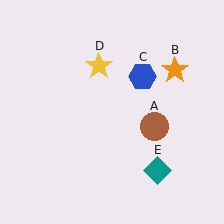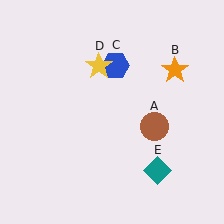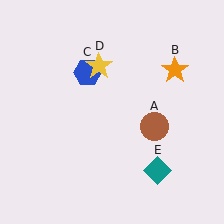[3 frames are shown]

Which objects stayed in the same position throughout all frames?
Brown circle (object A) and orange star (object B) and yellow star (object D) and teal diamond (object E) remained stationary.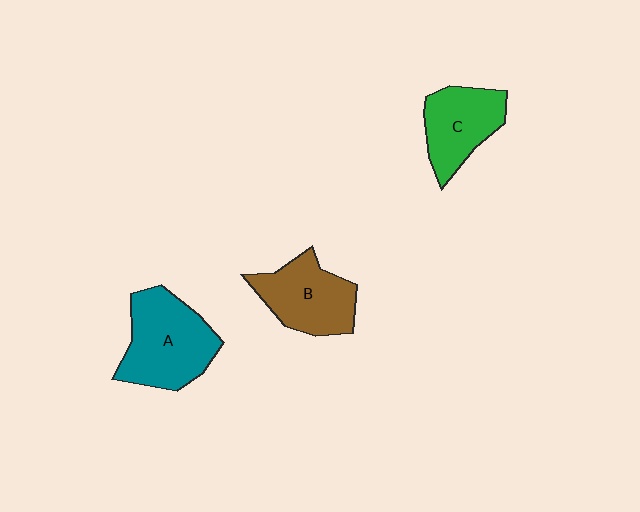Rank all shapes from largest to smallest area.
From largest to smallest: A (teal), B (brown), C (green).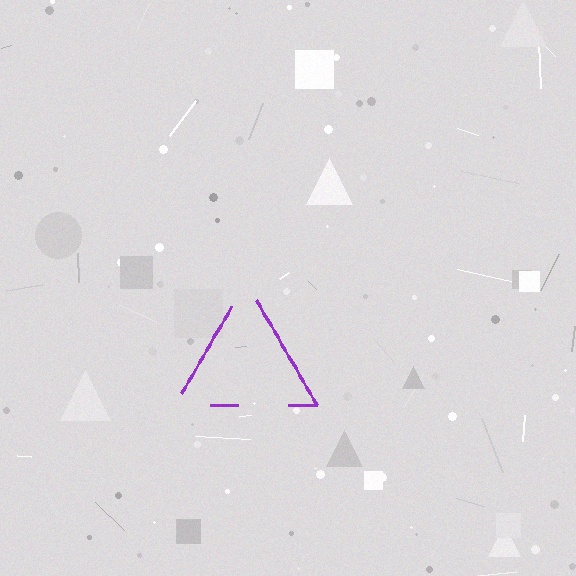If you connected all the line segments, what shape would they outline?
They would outline a triangle.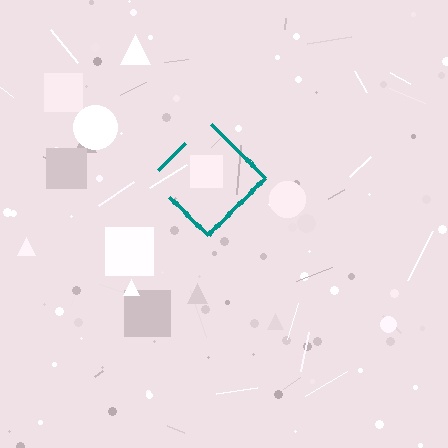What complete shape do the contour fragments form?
The contour fragments form a diamond.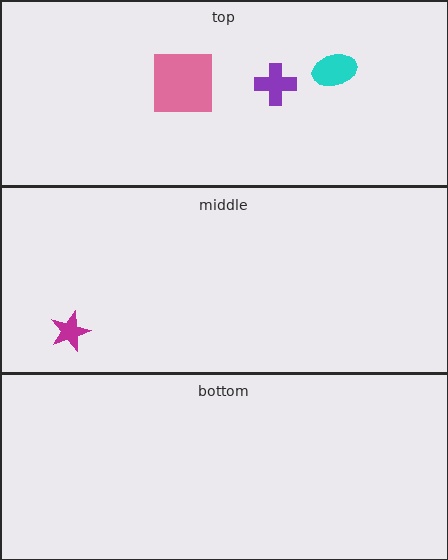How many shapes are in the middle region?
1.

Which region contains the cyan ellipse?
The top region.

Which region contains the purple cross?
The top region.